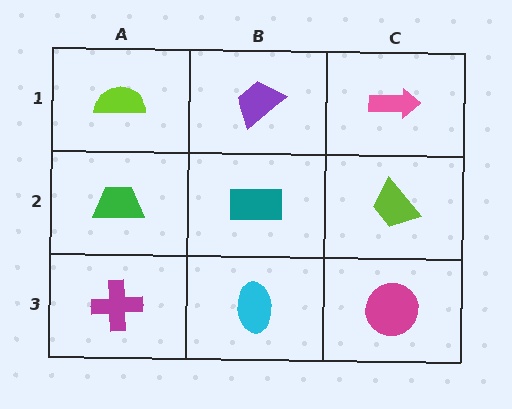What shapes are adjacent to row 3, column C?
A lime trapezoid (row 2, column C), a cyan ellipse (row 3, column B).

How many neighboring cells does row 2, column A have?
3.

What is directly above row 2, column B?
A purple trapezoid.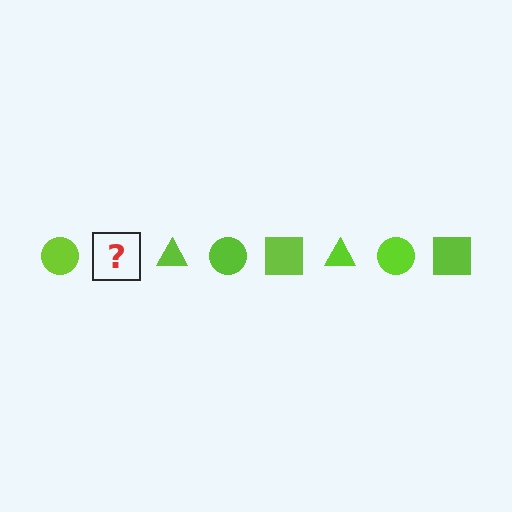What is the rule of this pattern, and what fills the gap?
The rule is that the pattern cycles through circle, square, triangle shapes in lime. The gap should be filled with a lime square.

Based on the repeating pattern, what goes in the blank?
The blank should be a lime square.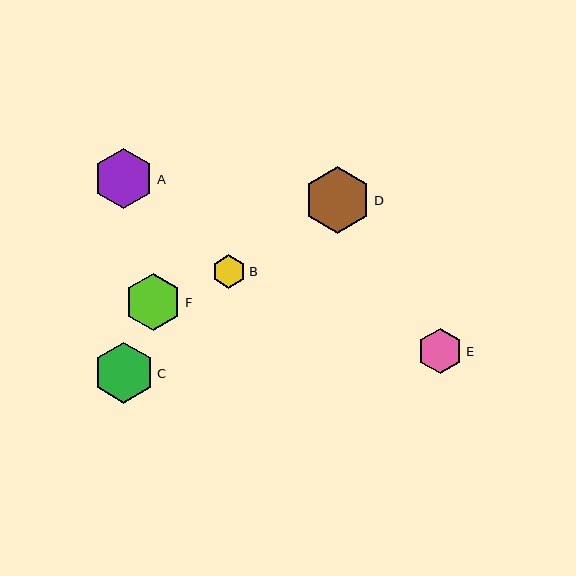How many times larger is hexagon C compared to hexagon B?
Hexagon C is approximately 1.8 times the size of hexagon B.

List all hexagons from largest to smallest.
From largest to smallest: D, C, A, F, E, B.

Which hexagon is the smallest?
Hexagon B is the smallest with a size of approximately 33 pixels.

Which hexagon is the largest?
Hexagon D is the largest with a size of approximately 67 pixels.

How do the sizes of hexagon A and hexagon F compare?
Hexagon A and hexagon F are approximately the same size.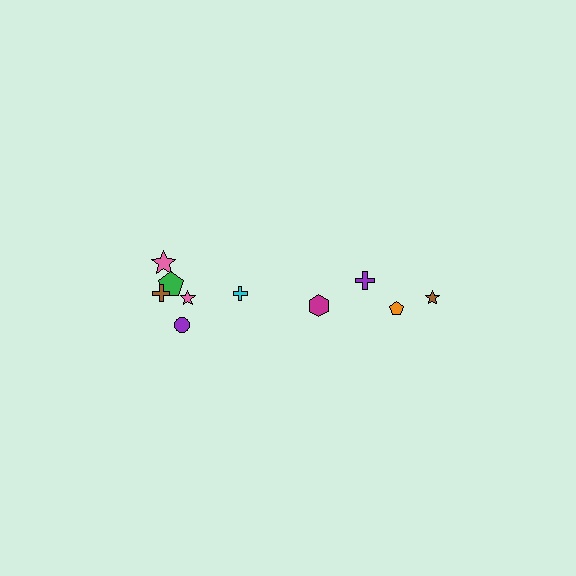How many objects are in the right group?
There are 4 objects.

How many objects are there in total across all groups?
There are 10 objects.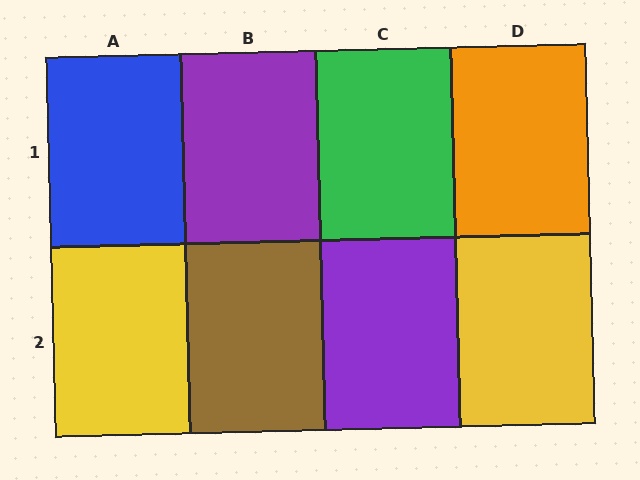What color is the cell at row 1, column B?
Purple.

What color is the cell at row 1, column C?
Green.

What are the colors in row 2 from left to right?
Yellow, brown, purple, yellow.